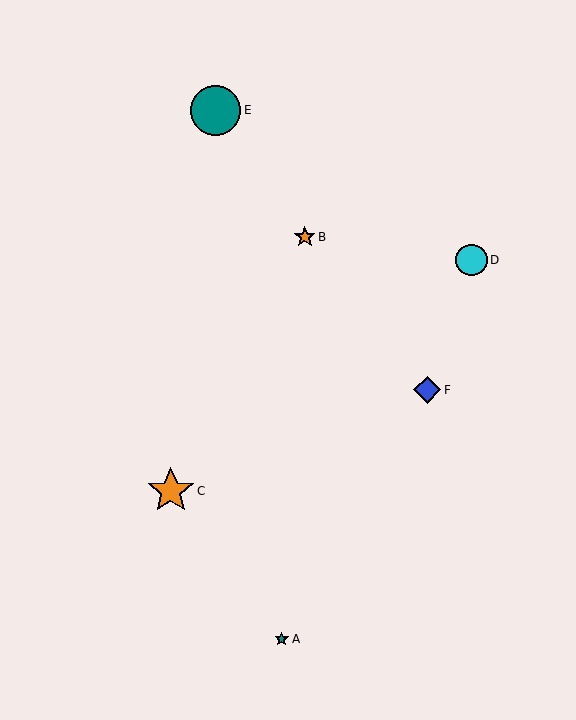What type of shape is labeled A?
Shape A is a teal star.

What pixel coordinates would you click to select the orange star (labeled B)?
Click at (305, 237) to select the orange star B.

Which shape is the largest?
The teal circle (labeled E) is the largest.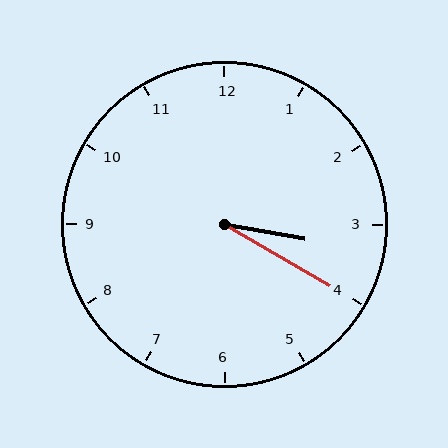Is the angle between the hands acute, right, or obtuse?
It is acute.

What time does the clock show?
3:20.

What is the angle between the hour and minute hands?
Approximately 20 degrees.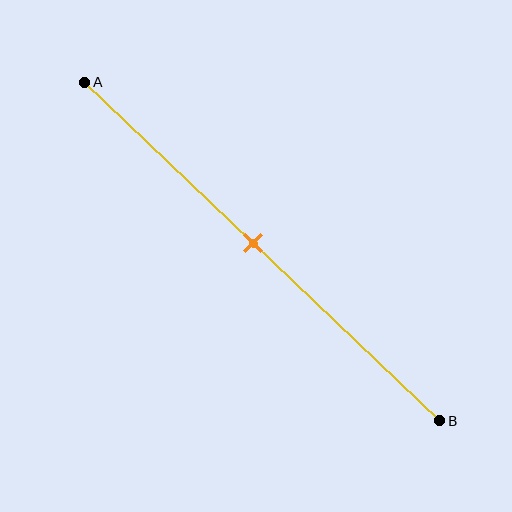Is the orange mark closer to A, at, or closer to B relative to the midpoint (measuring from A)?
The orange mark is approximately at the midpoint of segment AB.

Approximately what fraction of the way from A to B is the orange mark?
The orange mark is approximately 50% of the way from A to B.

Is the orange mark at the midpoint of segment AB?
Yes, the mark is approximately at the midpoint.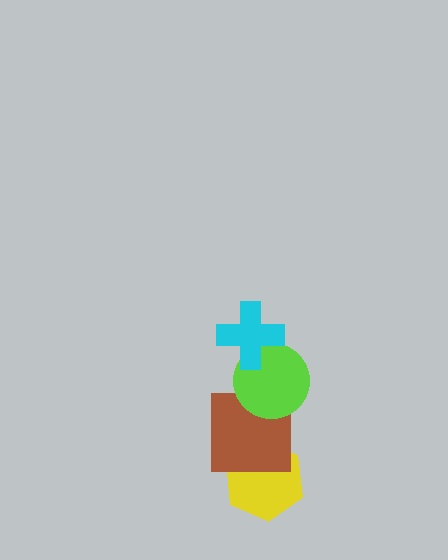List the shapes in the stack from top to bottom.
From top to bottom: the cyan cross, the lime circle, the brown square, the yellow hexagon.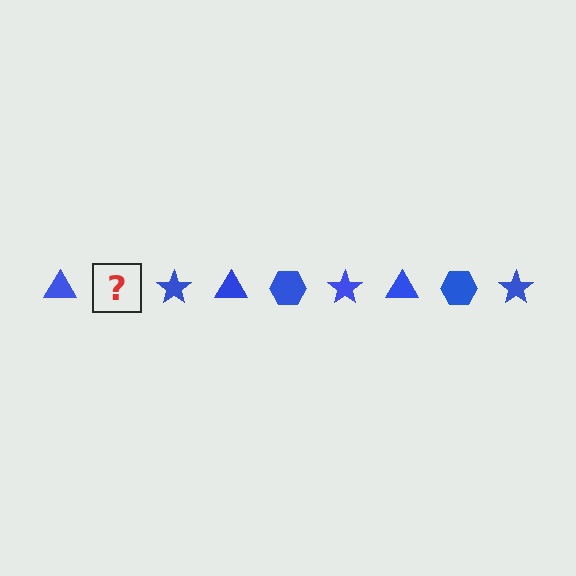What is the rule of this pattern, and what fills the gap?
The rule is that the pattern cycles through triangle, hexagon, star shapes in blue. The gap should be filled with a blue hexagon.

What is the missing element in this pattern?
The missing element is a blue hexagon.